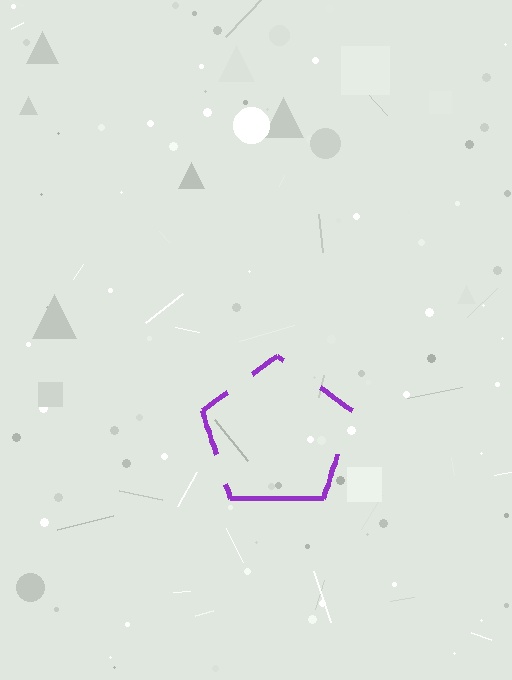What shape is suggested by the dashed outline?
The dashed outline suggests a pentagon.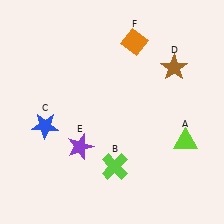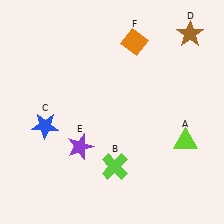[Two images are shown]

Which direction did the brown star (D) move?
The brown star (D) moved up.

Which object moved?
The brown star (D) moved up.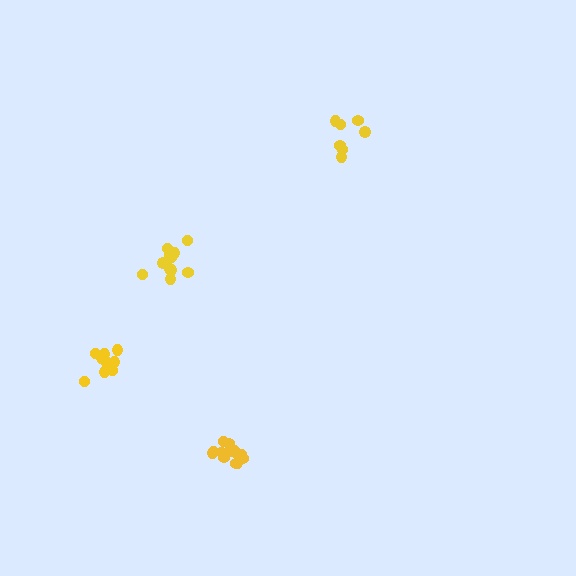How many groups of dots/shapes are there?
There are 4 groups.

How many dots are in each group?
Group 1: 12 dots, Group 2: 13 dots, Group 3: 10 dots, Group 4: 7 dots (42 total).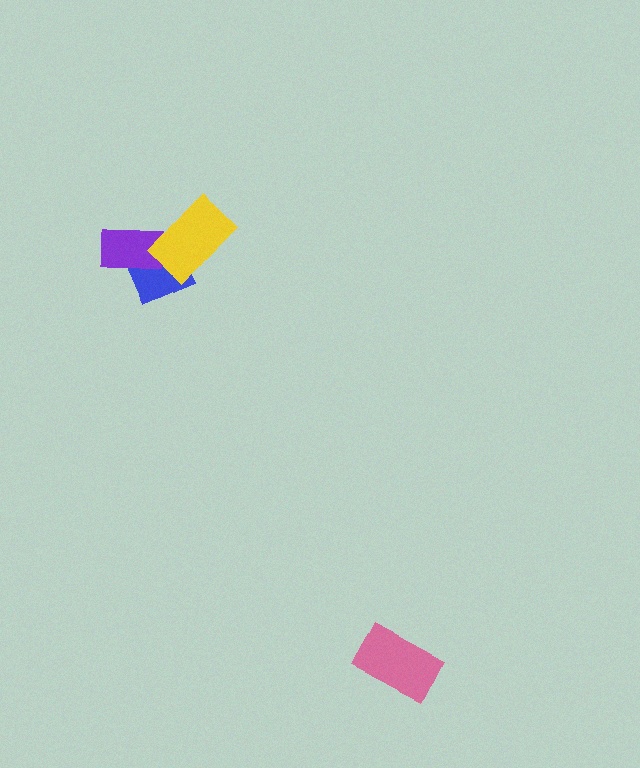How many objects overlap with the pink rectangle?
0 objects overlap with the pink rectangle.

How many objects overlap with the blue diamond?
2 objects overlap with the blue diamond.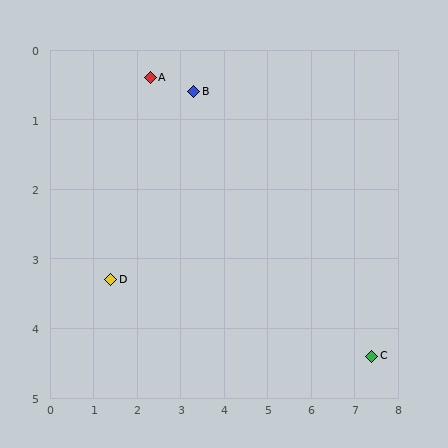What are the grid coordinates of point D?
Point D is at approximately (1.4, 3.3).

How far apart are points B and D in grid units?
Points B and D are about 3.3 grid units apart.